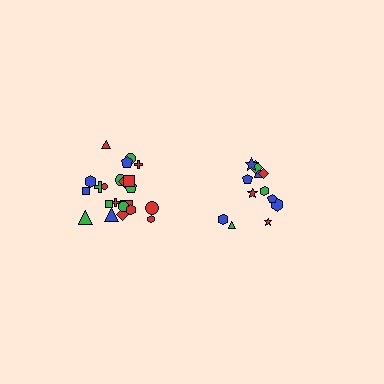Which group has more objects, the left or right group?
The left group.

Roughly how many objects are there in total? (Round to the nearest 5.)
Roughly 35 objects in total.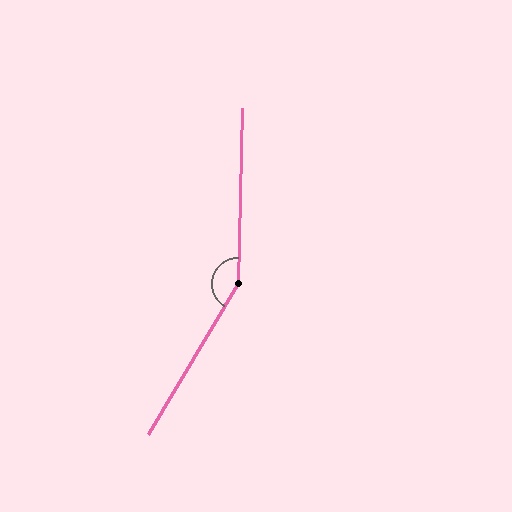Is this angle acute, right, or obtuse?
It is obtuse.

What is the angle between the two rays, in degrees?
Approximately 150 degrees.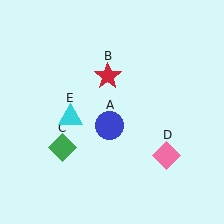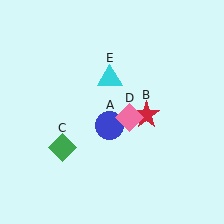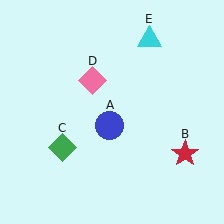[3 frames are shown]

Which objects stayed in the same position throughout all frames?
Blue circle (object A) and green diamond (object C) remained stationary.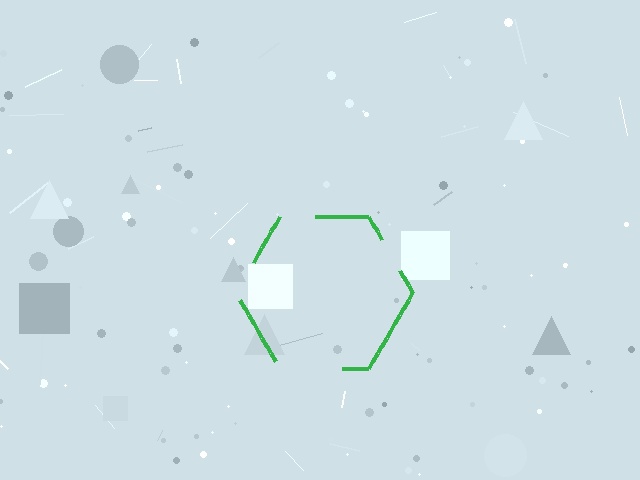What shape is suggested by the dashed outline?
The dashed outline suggests a hexagon.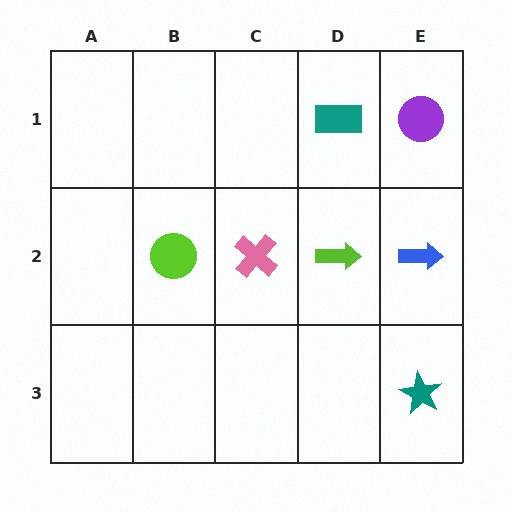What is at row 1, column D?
A teal rectangle.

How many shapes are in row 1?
2 shapes.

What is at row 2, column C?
A pink cross.